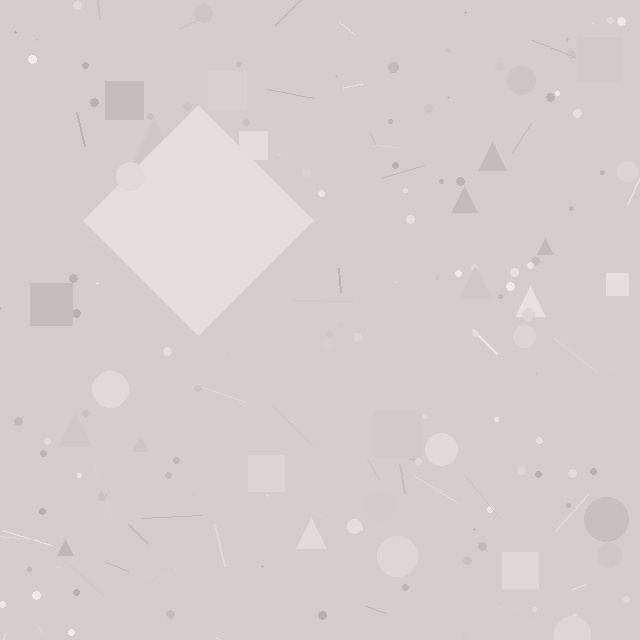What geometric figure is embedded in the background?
A diamond is embedded in the background.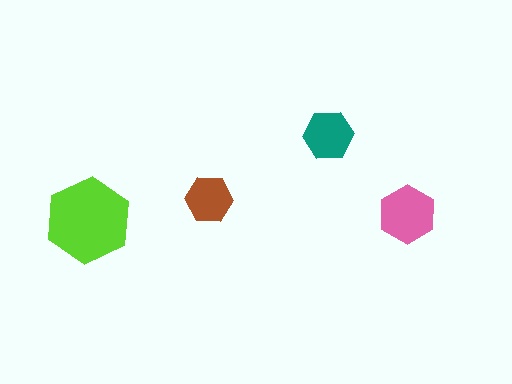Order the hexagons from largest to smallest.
the lime one, the pink one, the teal one, the brown one.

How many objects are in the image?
There are 4 objects in the image.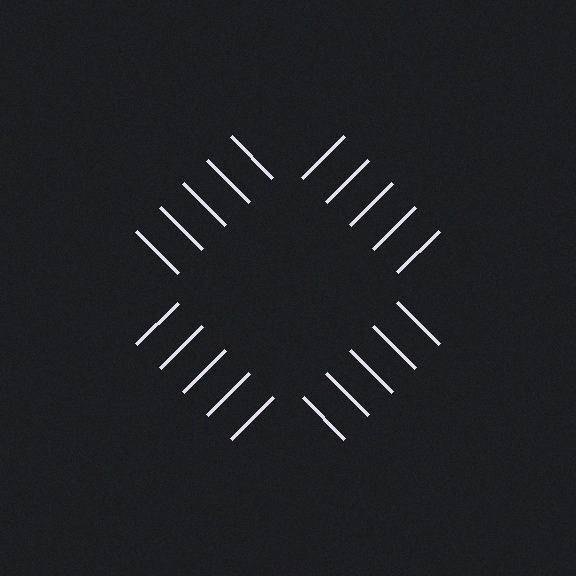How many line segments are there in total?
20 — 5 along each of the 4 edges.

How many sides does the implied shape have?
4 sides — the line-ends trace a square.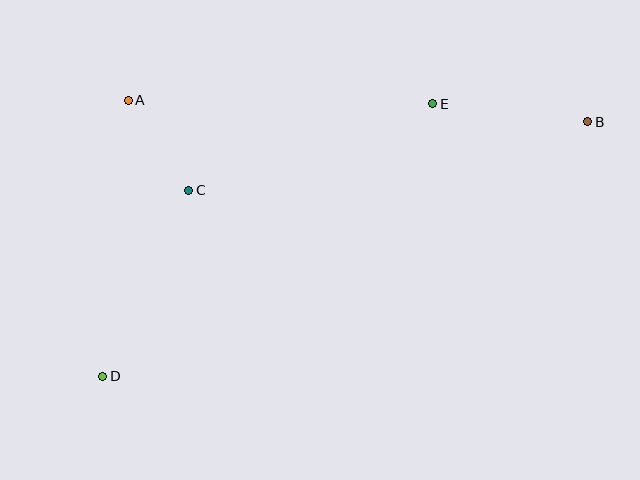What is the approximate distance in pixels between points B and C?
The distance between B and C is approximately 405 pixels.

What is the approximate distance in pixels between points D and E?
The distance between D and E is approximately 428 pixels.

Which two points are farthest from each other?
Points B and D are farthest from each other.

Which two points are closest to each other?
Points A and C are closest to each other.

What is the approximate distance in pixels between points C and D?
The distance between C and D is approximately 205 pixels.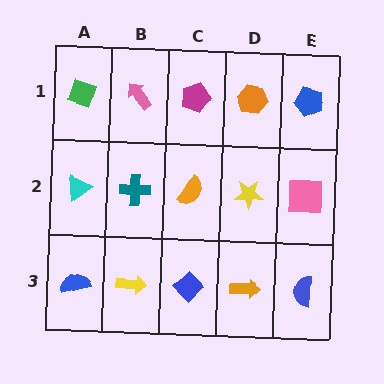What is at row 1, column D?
An orange hexagon.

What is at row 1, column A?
A green diamond.